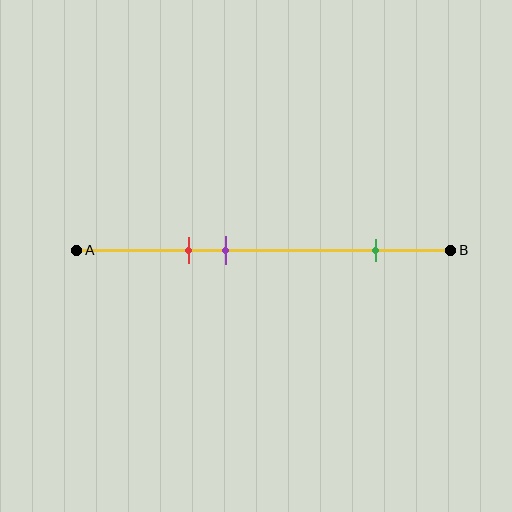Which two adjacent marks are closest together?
The red and purple marks are the closest adjacent pair.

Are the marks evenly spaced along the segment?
No, the marks are not evenly spaced.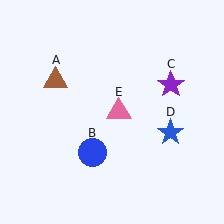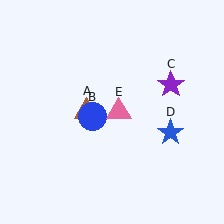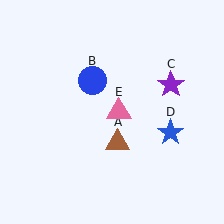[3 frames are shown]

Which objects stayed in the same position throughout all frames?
Purple star (object C) and blue star (object D) and pink triangle (object E) remained stationary.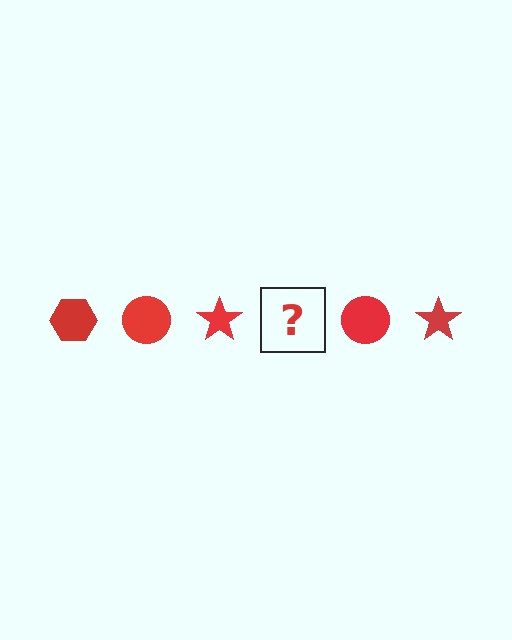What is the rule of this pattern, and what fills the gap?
The rule is that the pattern cycles through hexagon, circle, star shapes in red. The gap should be filled with a red hexagon.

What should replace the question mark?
The question mark should be replaced with a red hexagon.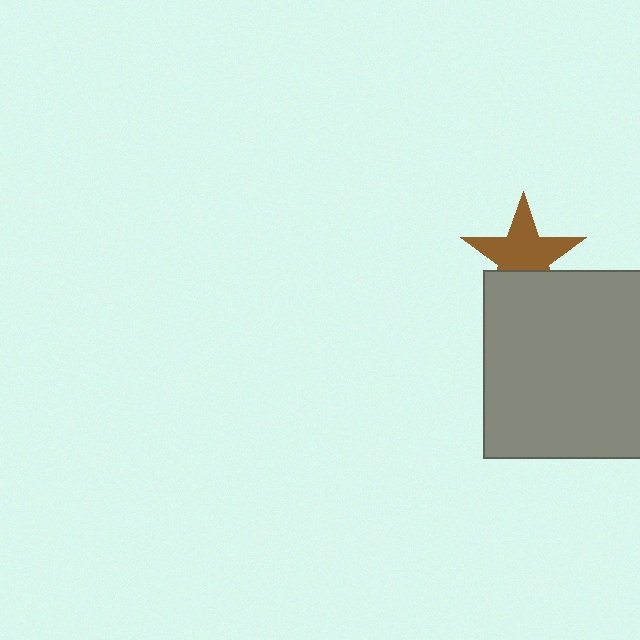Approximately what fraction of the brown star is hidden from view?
Roughly 34% of the brown star is hidden behind the gray rectangle.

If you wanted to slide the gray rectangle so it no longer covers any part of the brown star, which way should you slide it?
Slide it down — that is the most direct way to separate the two shapes.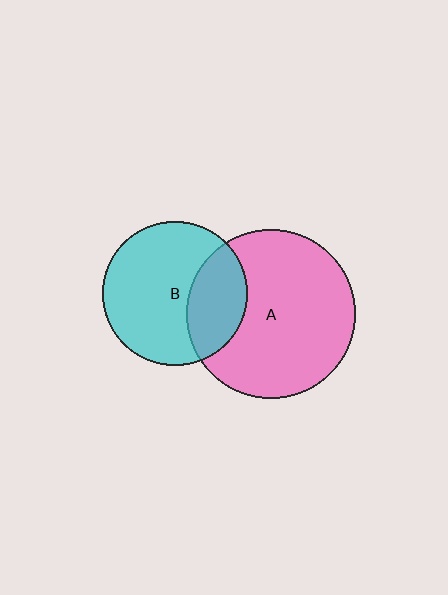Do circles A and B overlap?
Yes.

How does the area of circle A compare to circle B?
Approximately 1.4 times.